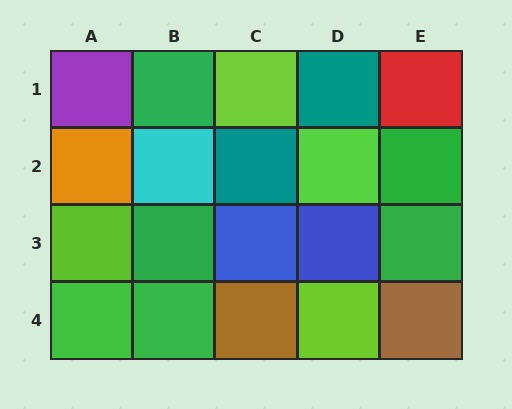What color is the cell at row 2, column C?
Teal.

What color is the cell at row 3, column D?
Blue.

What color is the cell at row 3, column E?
Green.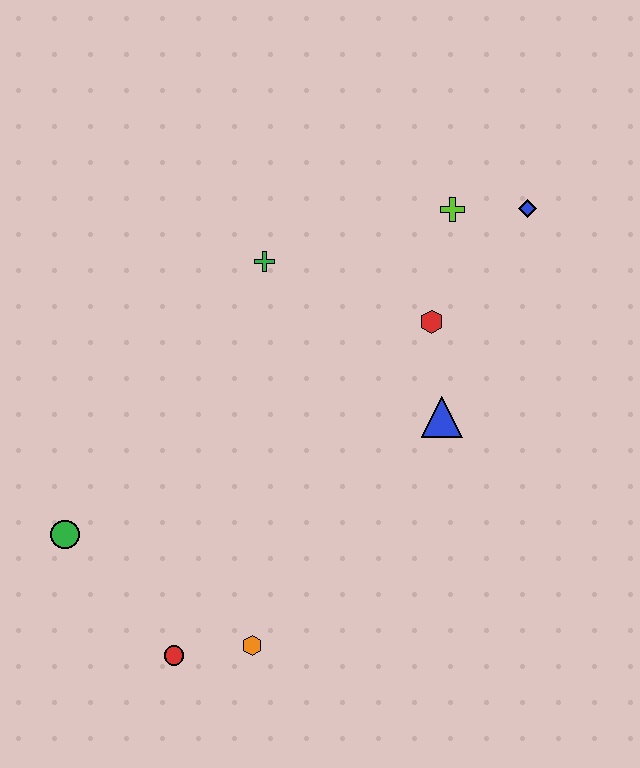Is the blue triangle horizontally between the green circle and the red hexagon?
No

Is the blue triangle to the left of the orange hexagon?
No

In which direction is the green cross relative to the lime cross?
The green cross is to the left of the lime cross.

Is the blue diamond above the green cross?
Yes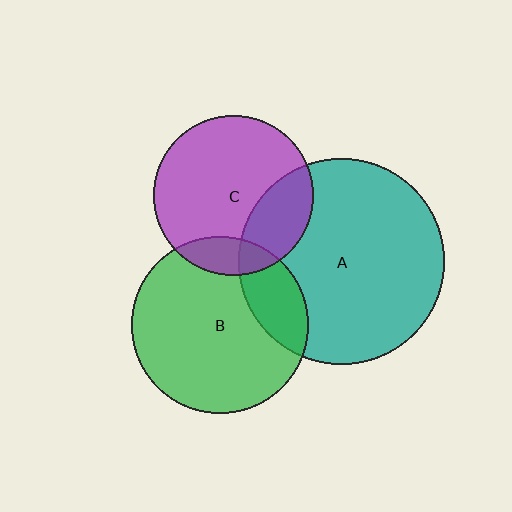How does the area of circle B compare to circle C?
Approximately 1.2 times.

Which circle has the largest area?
Circle A (teal).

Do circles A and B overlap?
Yes.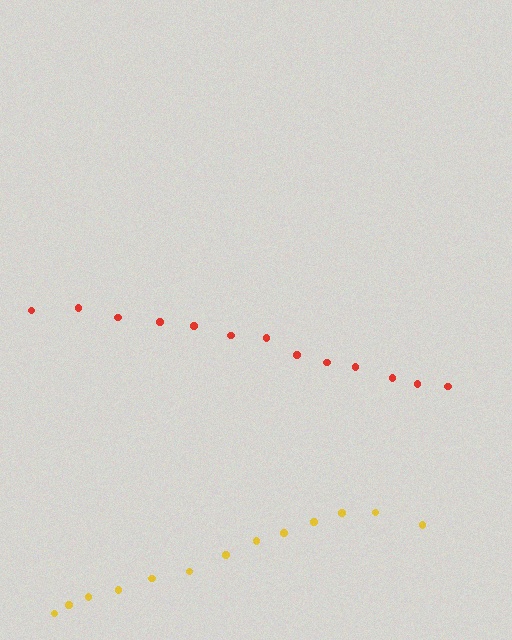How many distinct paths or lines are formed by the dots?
There are 2 distinct paths.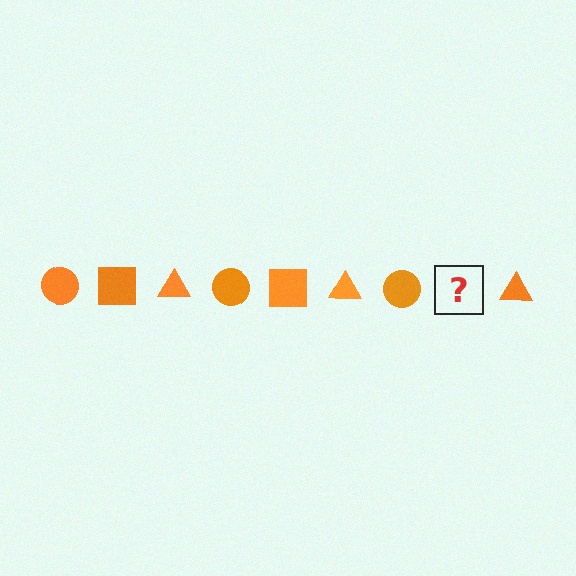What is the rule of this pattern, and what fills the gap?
The rule is that the pattern cycles through circle, square, triangle shapes in orange. The gap should be filled with an orange square.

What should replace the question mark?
The question mark should be replaced with an orange square.